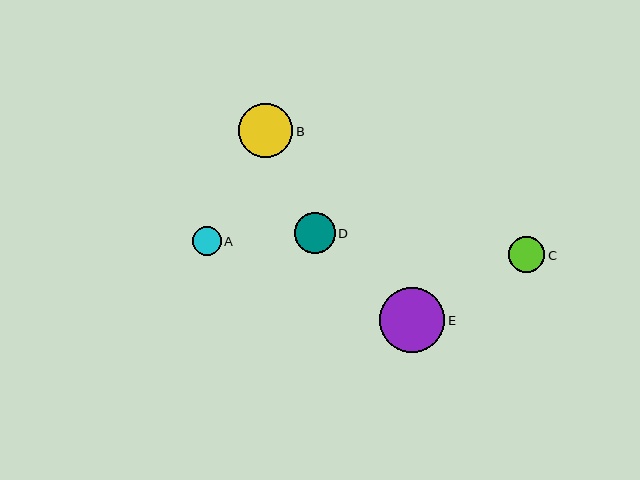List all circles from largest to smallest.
From largest to smallest: E, B, D, C, A.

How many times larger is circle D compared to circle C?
Circle D is approximately 1.1 times the size of circle C.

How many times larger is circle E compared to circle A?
Circle E is approximately 2.3 times the size of circle A.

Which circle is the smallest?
Circle A is the smallest with a size of approximately 29 pixels.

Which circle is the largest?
Circle E is the largest with a size of approximately 65 pixels.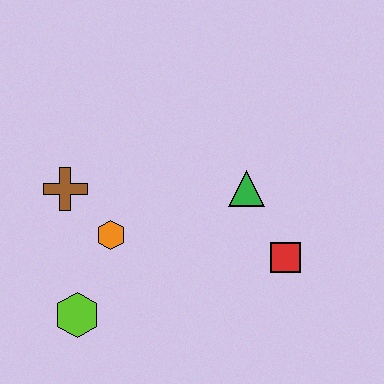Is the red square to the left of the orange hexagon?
No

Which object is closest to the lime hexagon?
The orange hexagon is closest to the lime hexagon.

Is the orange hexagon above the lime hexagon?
Yes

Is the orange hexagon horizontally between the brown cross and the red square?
Yes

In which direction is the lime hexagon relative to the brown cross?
The lime hexagon is below the brown cross.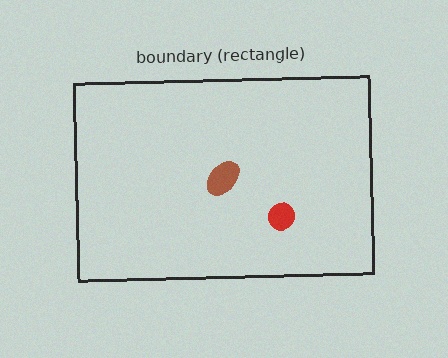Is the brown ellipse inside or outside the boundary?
Inside.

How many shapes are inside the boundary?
2 inside, 0 outside.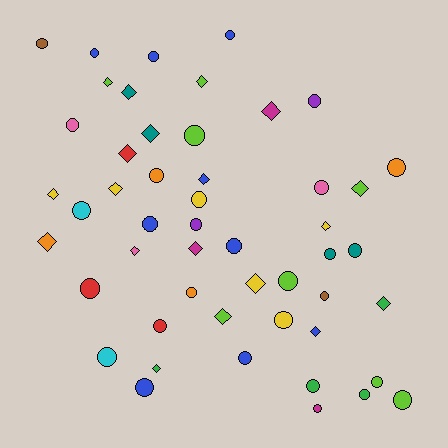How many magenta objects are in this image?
There are 3 magenta objects.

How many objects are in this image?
There are 50 objects.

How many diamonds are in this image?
There are 19 diamonds.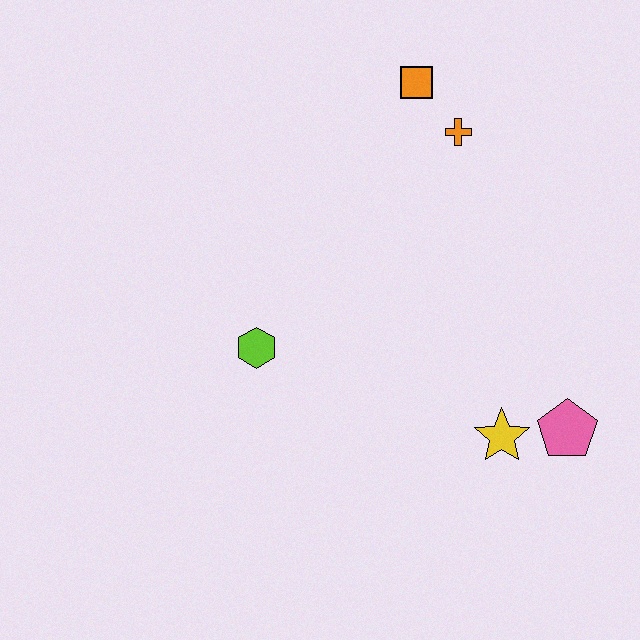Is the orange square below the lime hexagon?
No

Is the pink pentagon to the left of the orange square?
No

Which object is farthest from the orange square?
The pink pentagon is farthest from the orange square.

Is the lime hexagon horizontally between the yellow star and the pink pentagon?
No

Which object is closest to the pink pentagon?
The yellow star is closest to the pink pentagon.